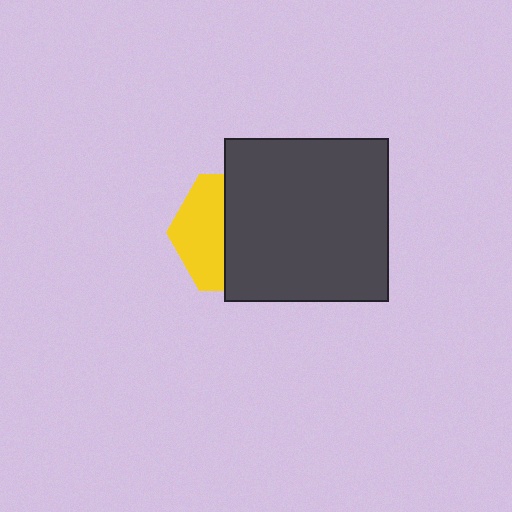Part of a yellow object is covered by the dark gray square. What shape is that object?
It is a hexagon.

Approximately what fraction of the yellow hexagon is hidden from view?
Roughly 59% of the yellow hexagon is hidden behind the dark gray square.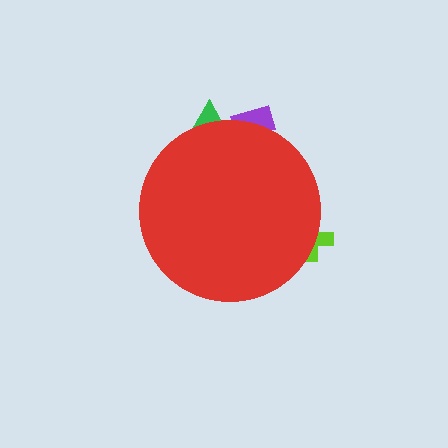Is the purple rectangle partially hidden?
Yes, the purple rectangle is partially hidden behind the red circle.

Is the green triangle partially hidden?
Yes, the green triangle is partially hidden behind the red circle.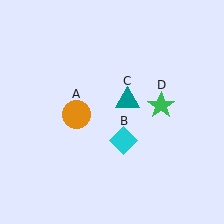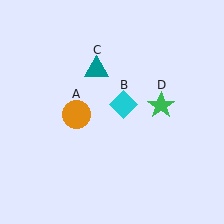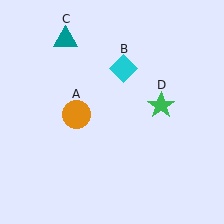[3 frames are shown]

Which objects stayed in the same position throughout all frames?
Orange circle (object A) and green star (object D) remained stationary.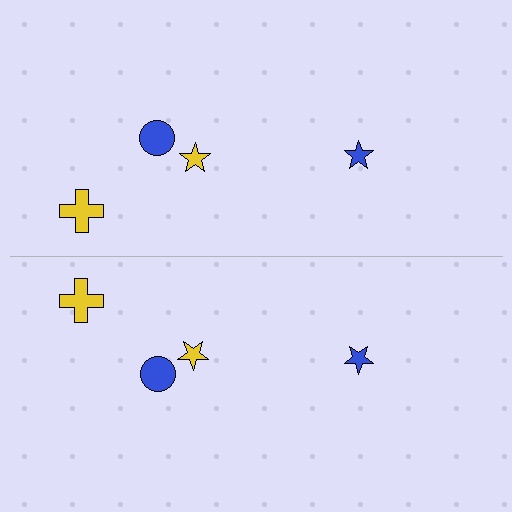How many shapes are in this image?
There are 8 shapes in this image.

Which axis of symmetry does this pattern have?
The pattern has a horizontal axis of symmetry running through the center of the image.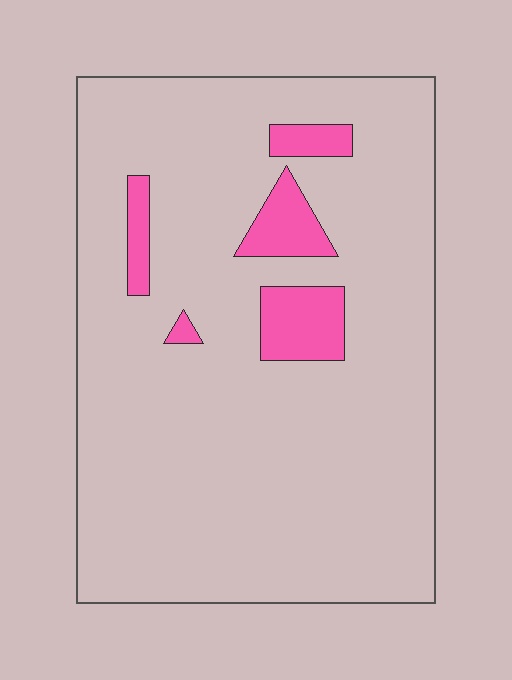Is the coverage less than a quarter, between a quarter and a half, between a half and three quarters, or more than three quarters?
Less than a quarter.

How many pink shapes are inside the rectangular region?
5.